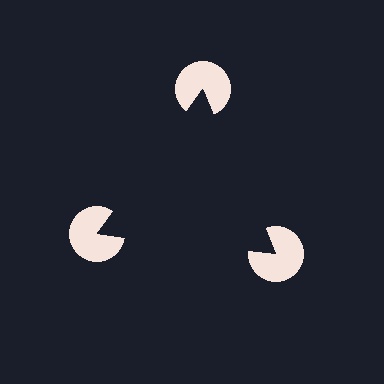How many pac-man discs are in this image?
There are 3 — one at each vertex of the illusory triangle.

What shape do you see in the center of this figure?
An illusory triangle — its edges are inferred from the aligned wedge cuts in the pac-man discs, not physically drawn.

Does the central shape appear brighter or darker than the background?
It typically appears slightly darker than the background, even though no actual brightness change is drawn.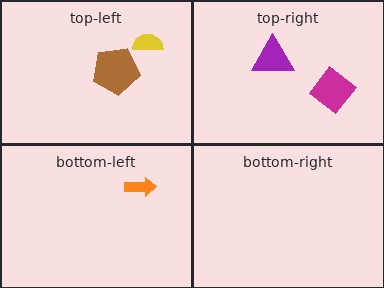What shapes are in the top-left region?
The brown pentagon, the yellow semicircle.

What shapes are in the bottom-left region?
The orange arrow.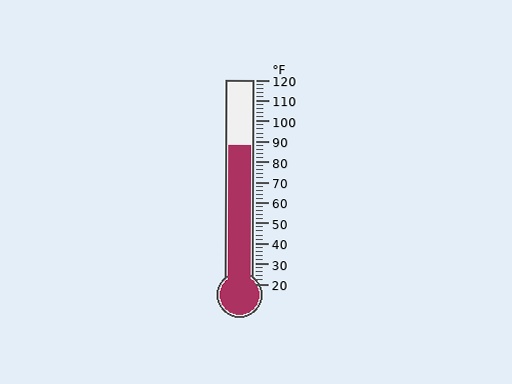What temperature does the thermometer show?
The thermometer shows approximately 88°F.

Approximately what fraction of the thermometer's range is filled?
The thermometer is filled to approximately 70% of its range.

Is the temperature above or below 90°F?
The temperature is below 90°F.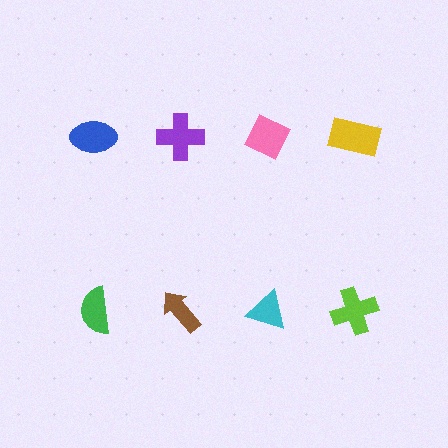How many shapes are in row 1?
4 shapes.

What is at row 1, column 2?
A purple cross.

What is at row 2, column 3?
A cyan triangle.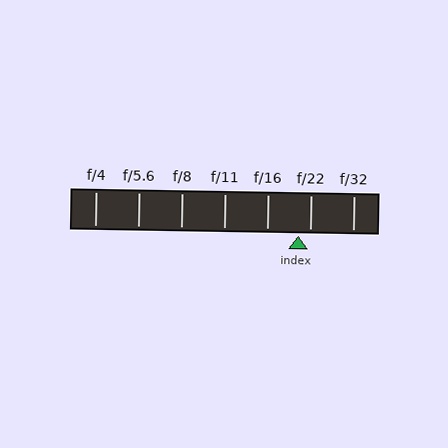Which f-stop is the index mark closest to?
The index mark is closest to f/22.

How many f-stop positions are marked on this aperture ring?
There are 7 f-stop positions marked.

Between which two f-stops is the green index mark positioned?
The index mark is between f/16 and f/22.